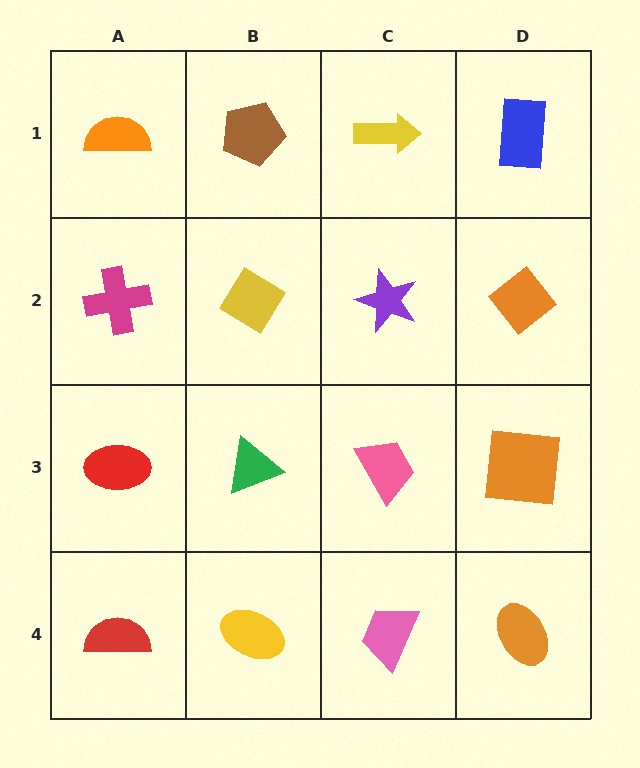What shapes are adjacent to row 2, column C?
A yellow arrow (row 1, column C), a pink trapezoid (row 3, column C), a yellow diamond (row 2, column B), an orange diamond (row 2, column D).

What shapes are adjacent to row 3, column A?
A magenta cross (row 2, column A), a red semicircle (row 4, column A), a green triangle (row 3, column B).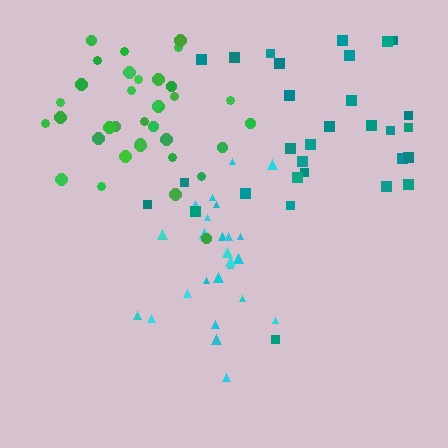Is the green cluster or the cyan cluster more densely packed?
Green.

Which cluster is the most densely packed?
Green.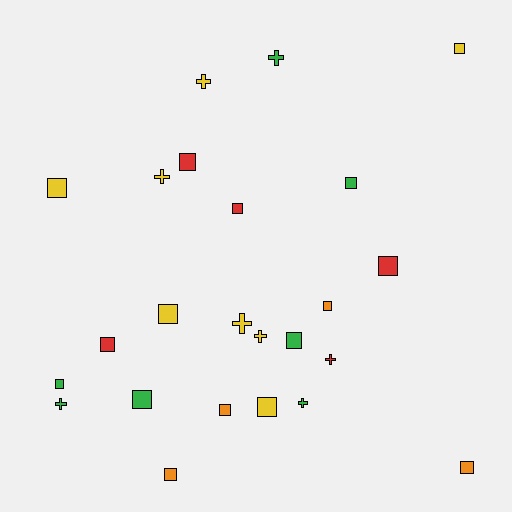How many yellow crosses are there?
There are 4 yellow crosses.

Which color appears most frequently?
Yellow, with 8 objects.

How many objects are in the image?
There are 24 objects.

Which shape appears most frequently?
Square, with 16 objects.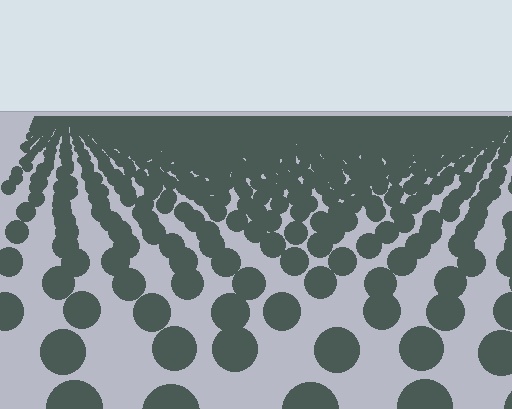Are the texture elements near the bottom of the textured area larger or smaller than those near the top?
Larger. Near the bottom, elements are closer to the viewer and appear at a bigger on-screen size.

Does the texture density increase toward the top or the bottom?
Density increases toward the top.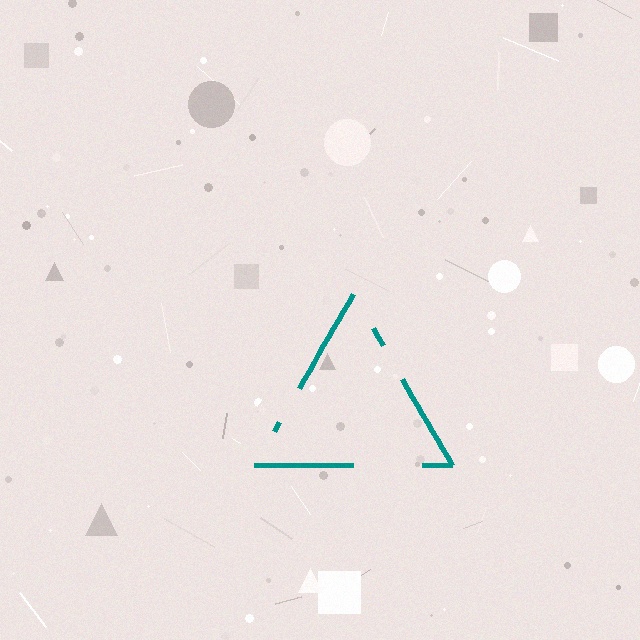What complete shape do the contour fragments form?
The contour fragments form a triangle.